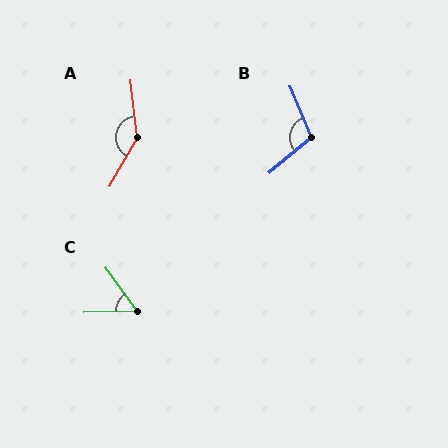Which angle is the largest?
A, at approximately 144 degrees.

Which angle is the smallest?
C, at approximately 56 degrees.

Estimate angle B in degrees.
Approximately 107 degrees.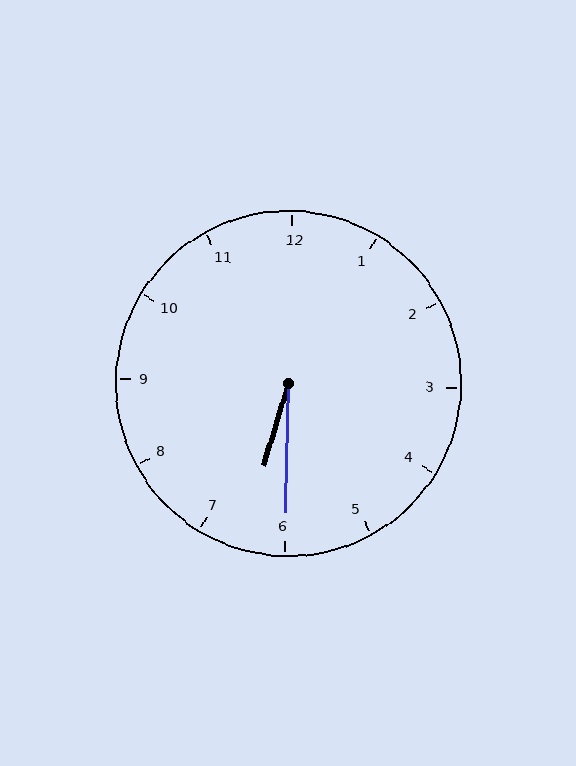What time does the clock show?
6:30.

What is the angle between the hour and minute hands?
Approximately 15 degrees.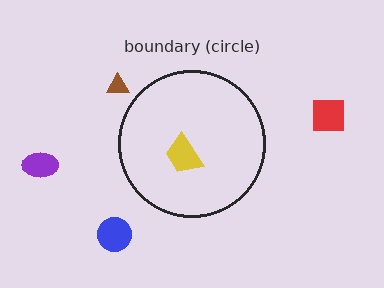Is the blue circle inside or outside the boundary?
Outside.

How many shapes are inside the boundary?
1 inside, 4 outside.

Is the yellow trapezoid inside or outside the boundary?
Inside.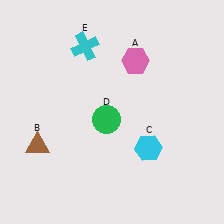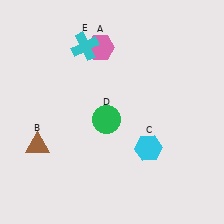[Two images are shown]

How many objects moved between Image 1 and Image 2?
1 object moved between the two images.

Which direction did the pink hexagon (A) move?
The pink hexagon (A) moved left.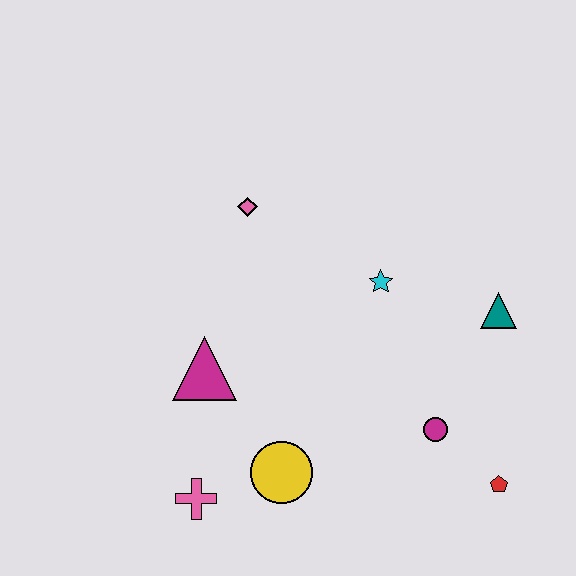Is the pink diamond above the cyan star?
Yes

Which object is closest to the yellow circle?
The pink cross is closest to the yellow circle.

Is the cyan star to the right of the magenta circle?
No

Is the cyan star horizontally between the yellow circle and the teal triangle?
Yes